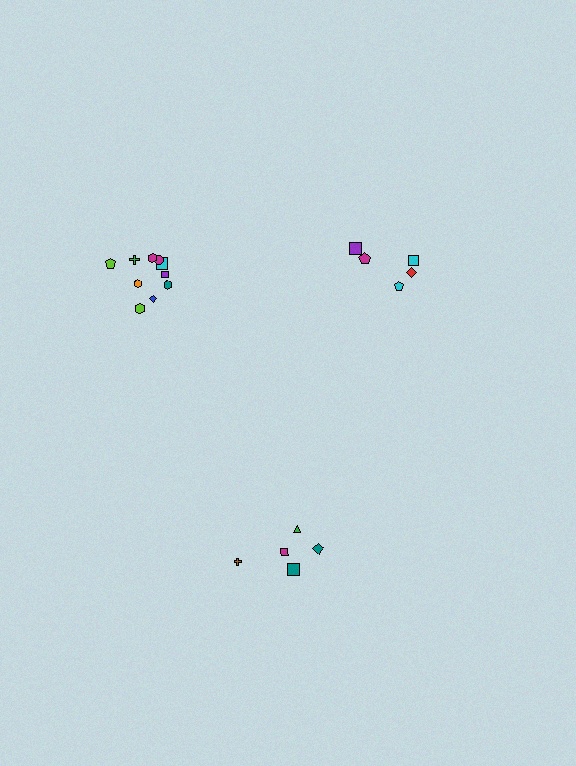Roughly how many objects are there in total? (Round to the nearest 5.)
Roughly 20 objects in total.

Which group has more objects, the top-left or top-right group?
The top-left group.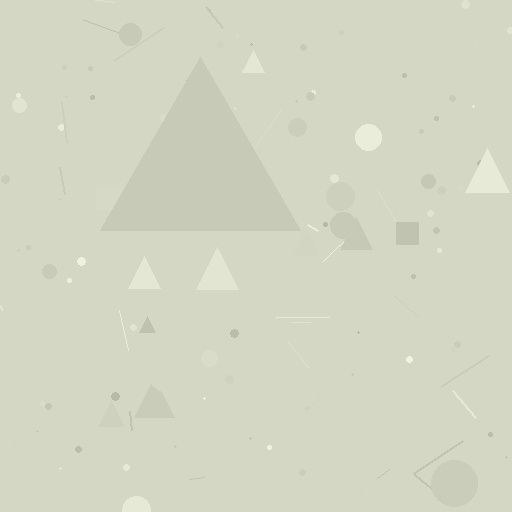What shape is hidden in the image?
A triangle is hidden in the image.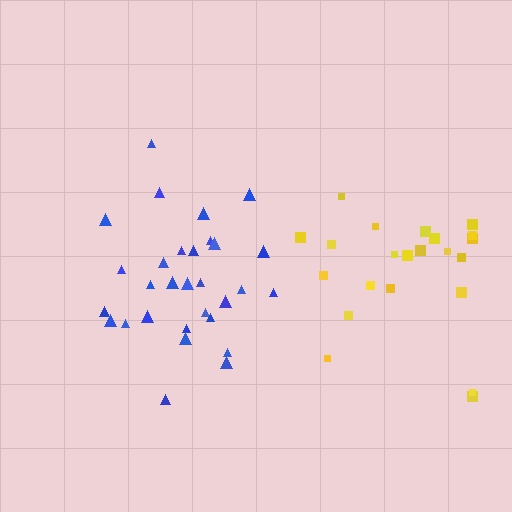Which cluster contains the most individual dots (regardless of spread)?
Blue (30).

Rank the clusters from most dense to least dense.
blue, yellow.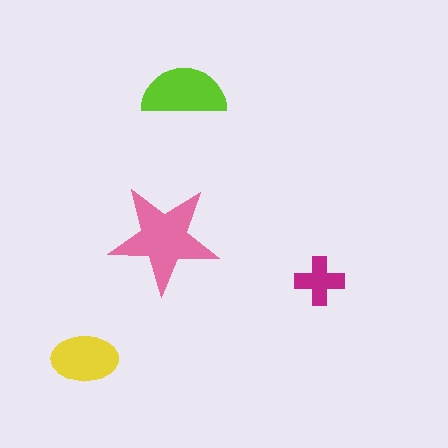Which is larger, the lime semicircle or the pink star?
The pink star.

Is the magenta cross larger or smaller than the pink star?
Smaller.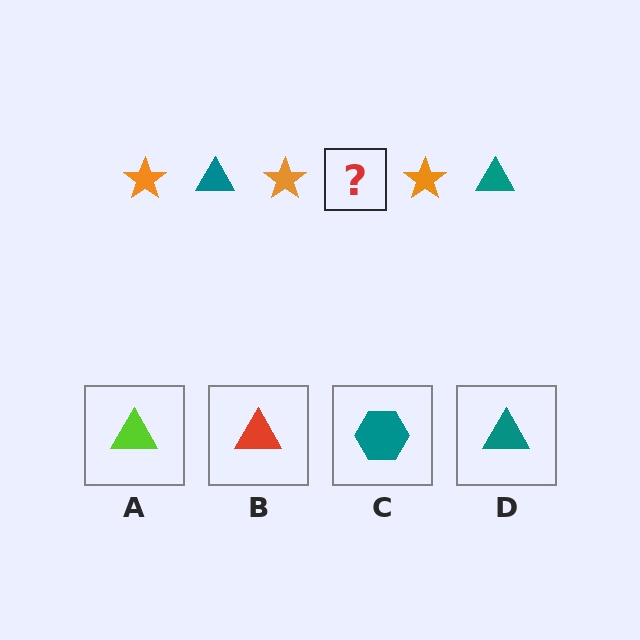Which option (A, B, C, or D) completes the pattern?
D.